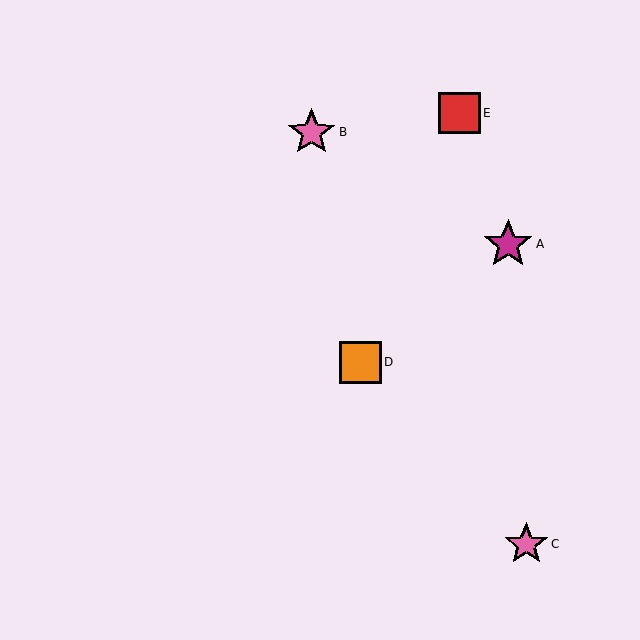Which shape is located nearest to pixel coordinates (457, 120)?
The red square (labeled E) at (459, 113) is nearest to that location.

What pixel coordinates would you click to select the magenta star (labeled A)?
Click at (508, 244) to select the magenta star A.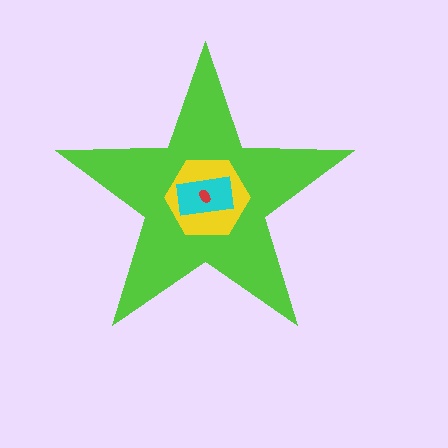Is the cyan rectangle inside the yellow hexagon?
Yes.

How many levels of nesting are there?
4.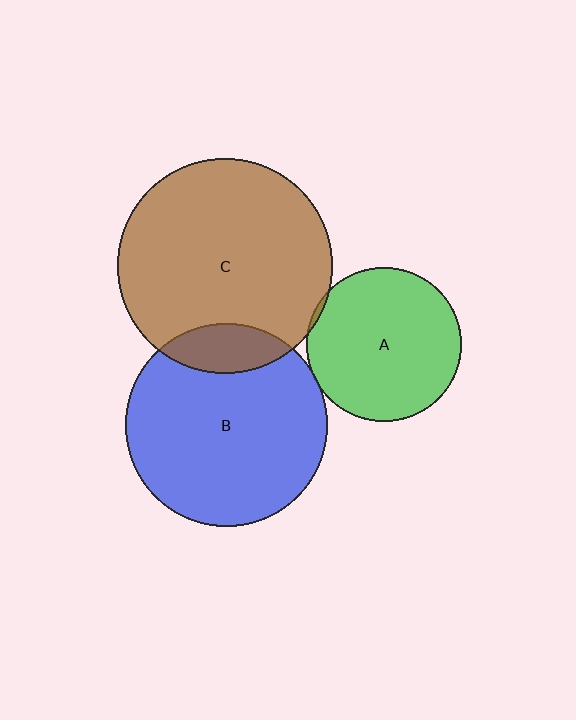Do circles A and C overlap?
Yes.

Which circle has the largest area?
Circle C (brown).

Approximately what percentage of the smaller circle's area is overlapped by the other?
Approximately 5%.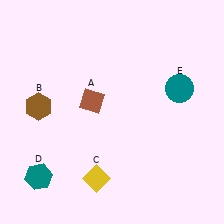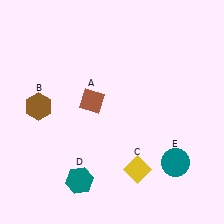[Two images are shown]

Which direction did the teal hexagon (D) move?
The teal hexagon (D) moved right.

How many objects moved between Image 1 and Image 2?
3 objects moved between the two images.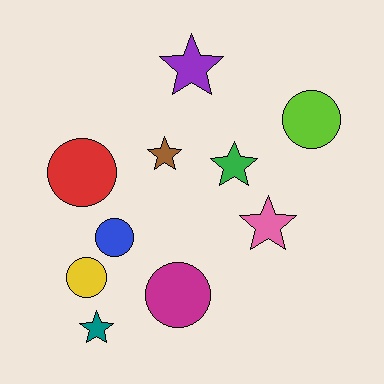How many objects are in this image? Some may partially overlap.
There are 10 objects.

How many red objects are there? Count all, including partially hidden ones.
There is 1 red object.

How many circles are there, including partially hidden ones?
There are 5 circles.